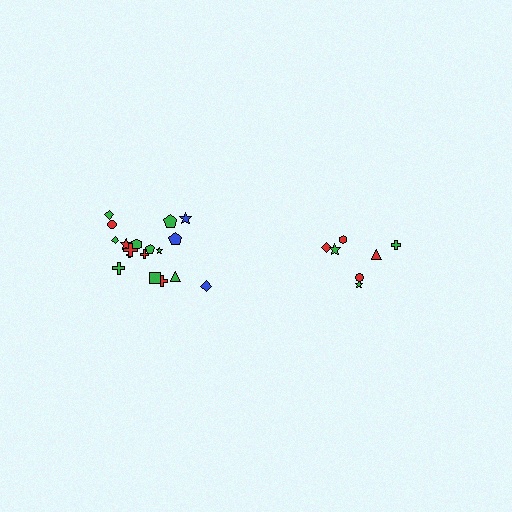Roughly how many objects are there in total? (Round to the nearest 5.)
Roughly 25 objects in total.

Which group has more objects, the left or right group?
The left group.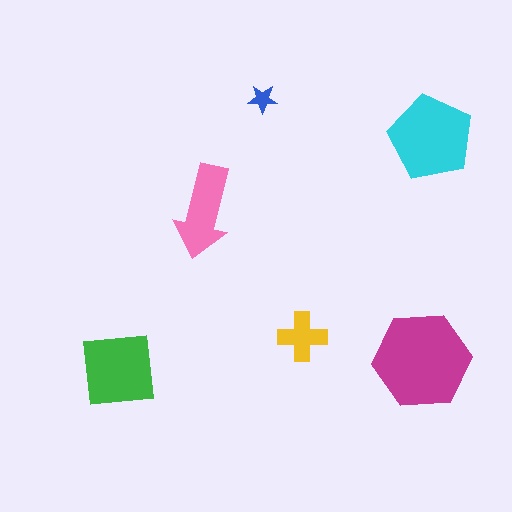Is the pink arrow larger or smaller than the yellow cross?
Larger.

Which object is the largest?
The magenta hexagon.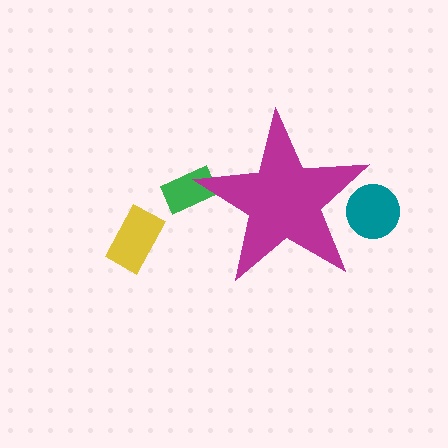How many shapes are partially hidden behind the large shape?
2 shapes are partially hidden.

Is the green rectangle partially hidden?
Yes, the green rectangle is partially hidden behind the magenta star.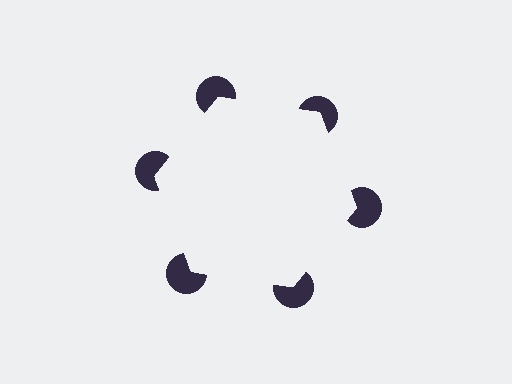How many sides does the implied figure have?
6 sides.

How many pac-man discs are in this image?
There are 6 — one at each vertex of the illusory hexagon.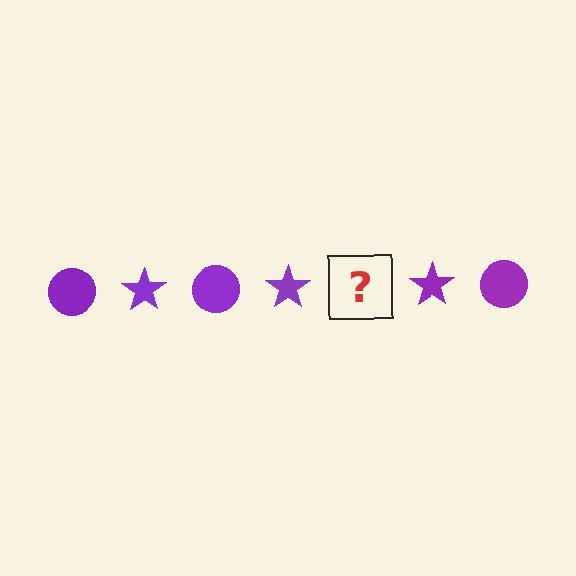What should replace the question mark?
The question mark should be replaced with a purple circle.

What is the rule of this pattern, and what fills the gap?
The rule is that the pattern cycles through circle, star shapes in purple. The gap should be filled with a purple circle.